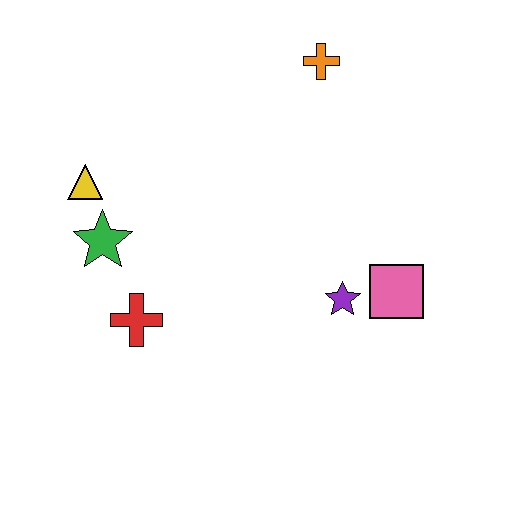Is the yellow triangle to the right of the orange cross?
No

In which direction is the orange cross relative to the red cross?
The orange cross is above the red cross.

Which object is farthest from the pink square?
The yellow triangle is farthest from the pink square.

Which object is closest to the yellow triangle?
The green star is closest to the yellow triangle.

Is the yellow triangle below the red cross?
No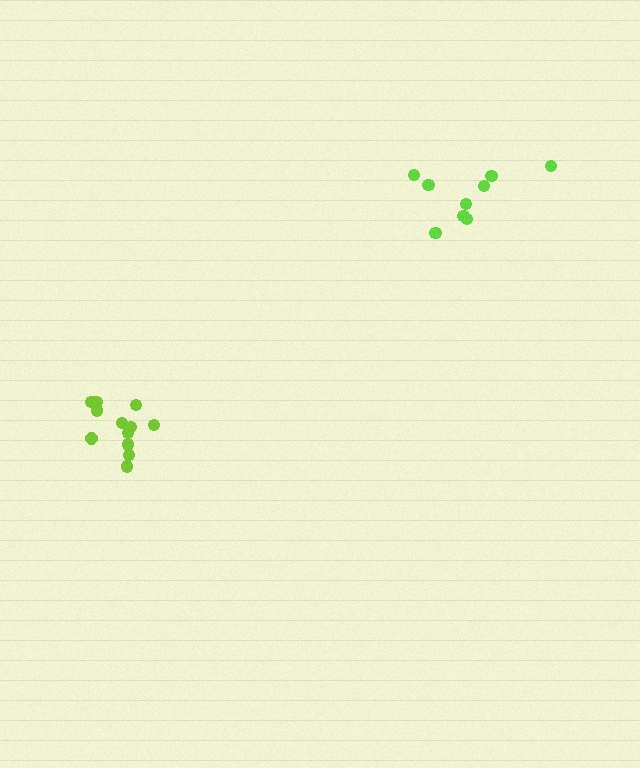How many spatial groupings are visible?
There are 2 spatial groupings.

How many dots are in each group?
Group 1: 9 dots, Group 2: 12 dots (21 total).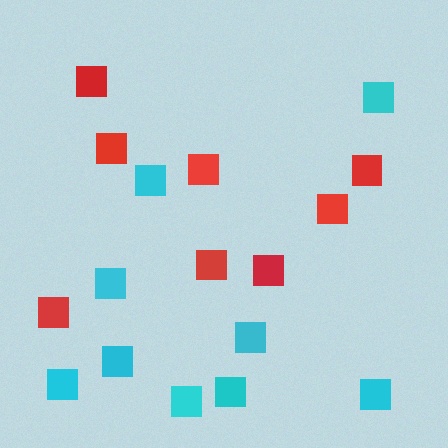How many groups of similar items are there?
There are 2 groups: one group of cyan squares (9) and one group of red squares (8).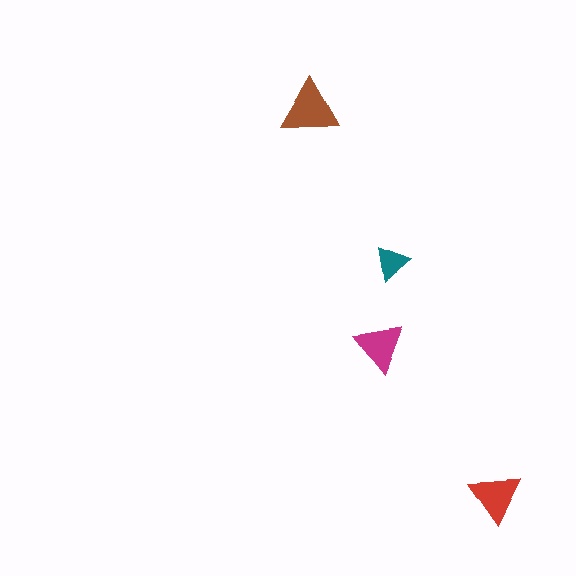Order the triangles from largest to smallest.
the brown one, the red one, the magenta one, the teal one.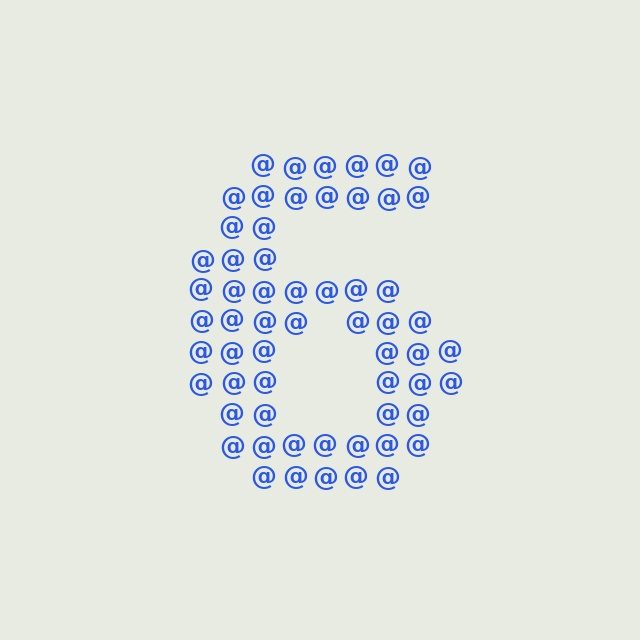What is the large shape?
The large shape is the digit 6.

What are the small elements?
The small elements are at signs.